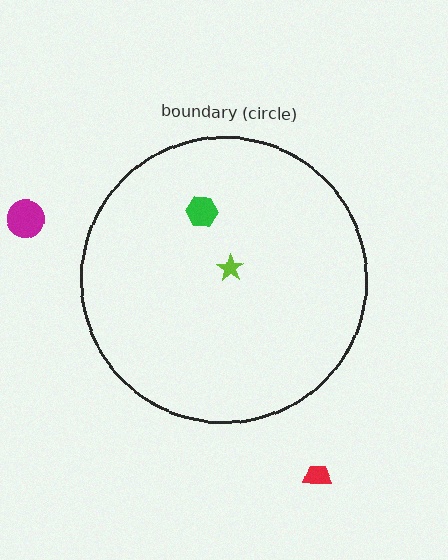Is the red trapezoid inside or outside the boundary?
Outside.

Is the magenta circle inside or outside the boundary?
Outside.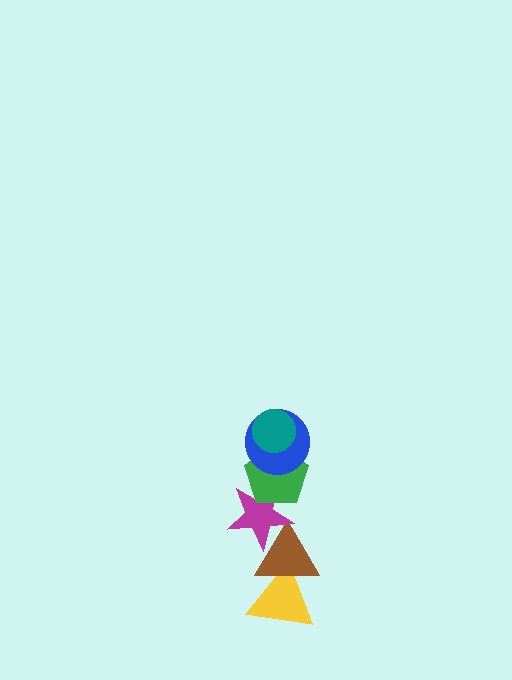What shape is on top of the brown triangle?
The magenta star is on top of the brown triangle.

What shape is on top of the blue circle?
The teal circle is on top of the blue circle.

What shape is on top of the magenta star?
The green pentagon is on top of the magenta star.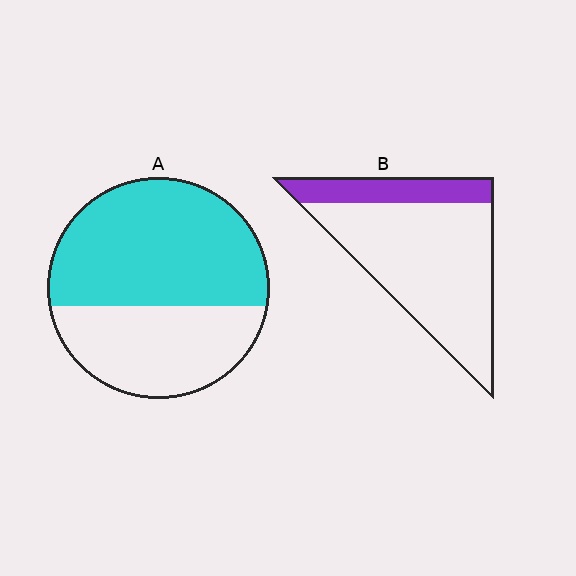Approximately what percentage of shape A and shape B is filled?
A is approximately 60% and B is approximately 20%.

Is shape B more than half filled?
No.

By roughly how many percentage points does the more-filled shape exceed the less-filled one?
By roughly 40 percentage points (A over B).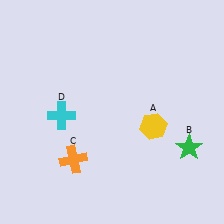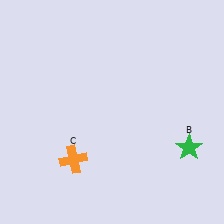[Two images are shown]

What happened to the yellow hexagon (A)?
The yellow hexagon (A) was removed in Image 2. It was in the bottom-right area of Image 1.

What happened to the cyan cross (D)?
The cyan cross (D) was removed in Image 2. It was in the bottom-left area of Image 1.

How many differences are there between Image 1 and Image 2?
There are 2 differences between the two images.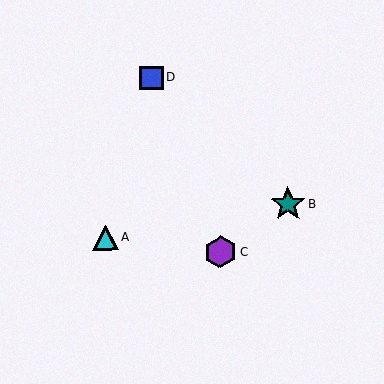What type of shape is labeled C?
Shape C is a purple hexagon.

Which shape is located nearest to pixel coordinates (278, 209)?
The teal star (labeled B) at (288, 204) is nearest to that location.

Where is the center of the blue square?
The center of the blue square is at (151, 78).